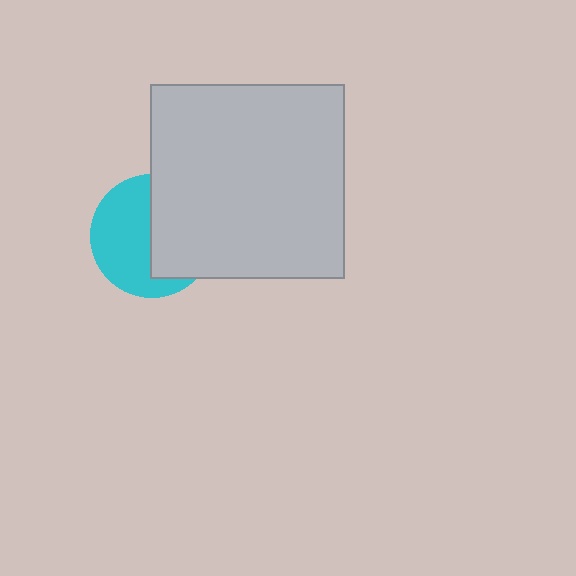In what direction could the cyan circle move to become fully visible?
The cyan circle could move left. That would shift it out from behind the light gray square entirely.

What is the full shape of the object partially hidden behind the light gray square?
The partially hidden object is a cyan circle.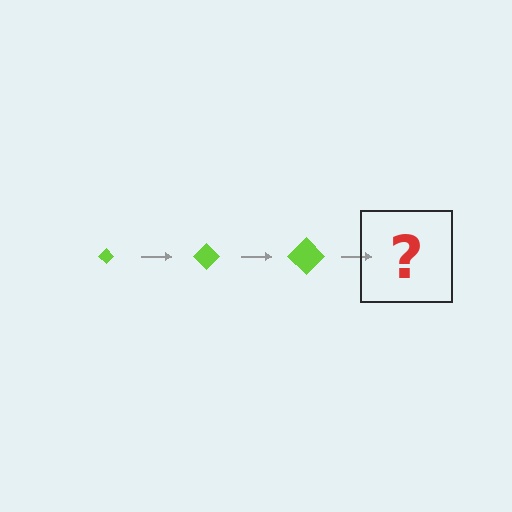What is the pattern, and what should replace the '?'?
The pattern is that the diamond gets progressively larger each step. The '?' should be a lime diamond, larger than the previous one.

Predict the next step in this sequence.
The next step is a lime diamond, larger than the previous one.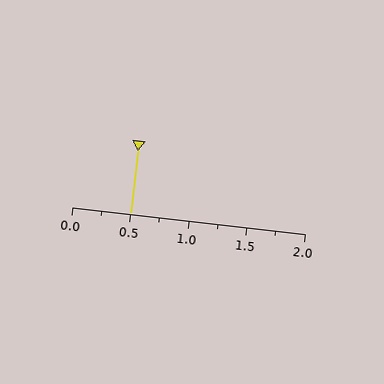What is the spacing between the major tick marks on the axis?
The major ticks are spaced 0.5 apart.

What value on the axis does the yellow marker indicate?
The marker indicates approximately 0.5.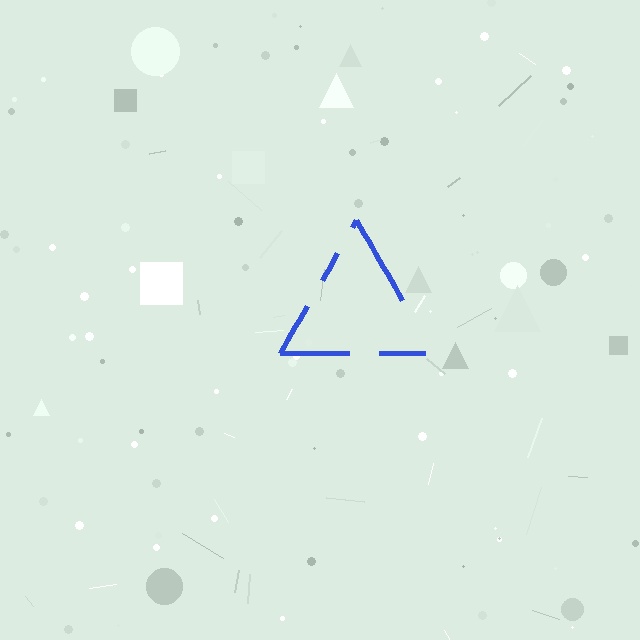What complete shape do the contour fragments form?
The contour fragments form a triangle.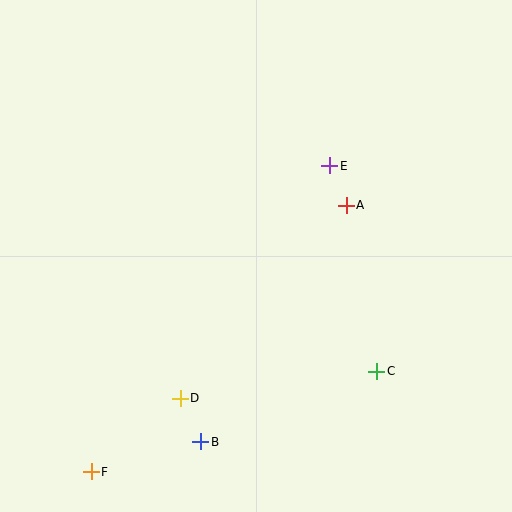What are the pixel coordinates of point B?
Point B is at (201, 442).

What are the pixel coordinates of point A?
Point A is at (346, 205).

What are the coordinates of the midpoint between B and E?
The midpoint between B and E is at (265, 304).